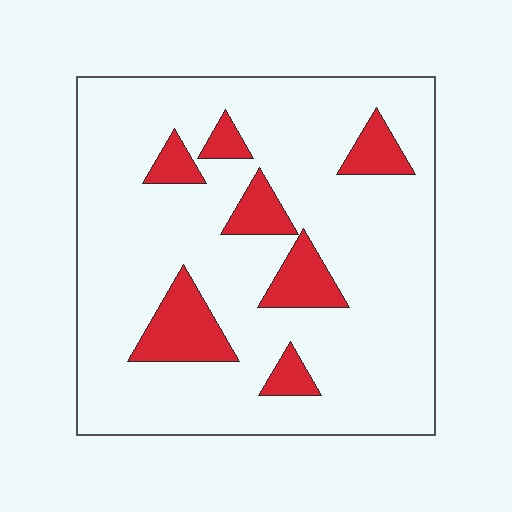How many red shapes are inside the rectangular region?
7.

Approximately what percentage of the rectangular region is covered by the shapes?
Approximately 15%.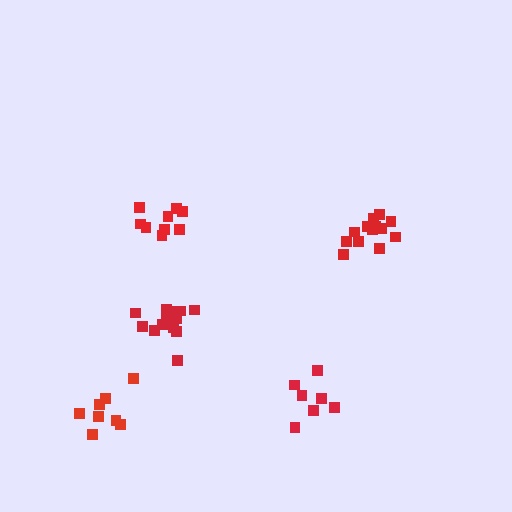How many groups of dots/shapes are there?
There are 5 groups.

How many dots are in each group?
Group 1: 7 dots, Group 2: 13 dots, Group 3: 9 dots, Group 4: 8 dots, Group 5: 13 dots (50 total).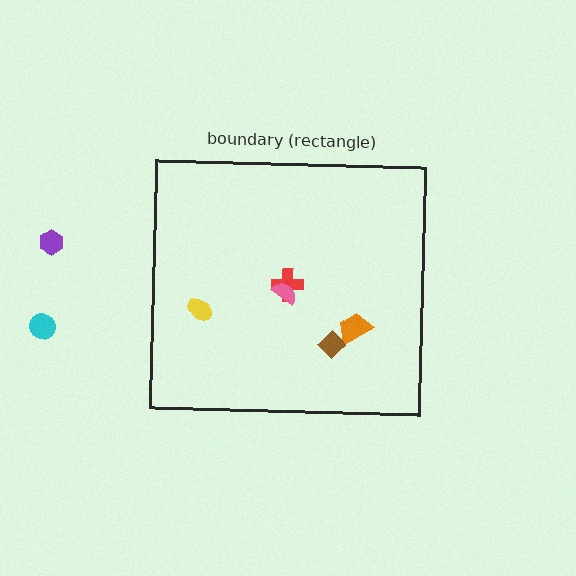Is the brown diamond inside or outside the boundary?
Inside.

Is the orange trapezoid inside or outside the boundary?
Inside.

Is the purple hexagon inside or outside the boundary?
Outside.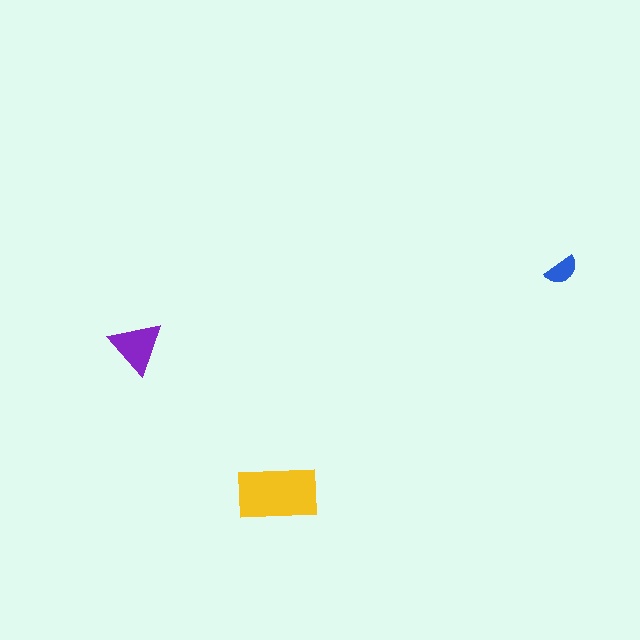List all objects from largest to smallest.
The yellow rectangle, the purple triangle, the blue semicircle.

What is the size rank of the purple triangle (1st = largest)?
2nd.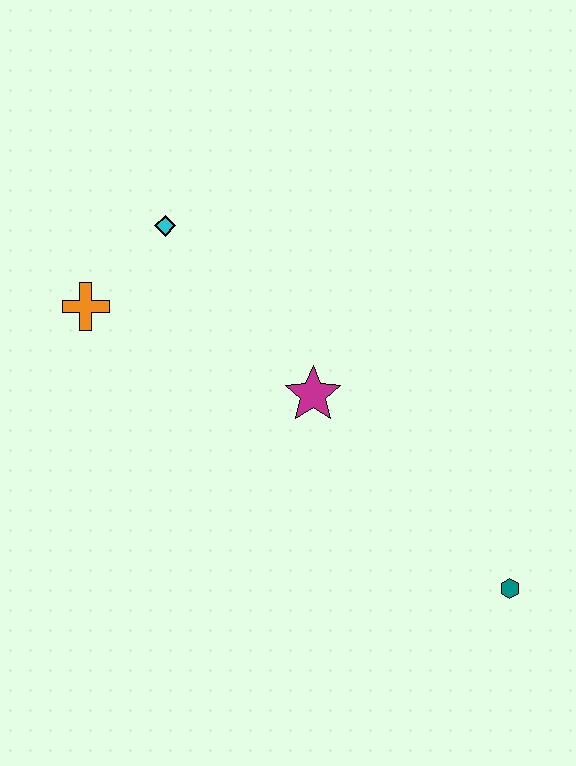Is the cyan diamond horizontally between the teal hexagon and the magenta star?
No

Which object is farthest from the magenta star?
The teal hexagon is farthest from the magenta star.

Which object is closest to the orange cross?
The cyan diamond is closest to the orange cross.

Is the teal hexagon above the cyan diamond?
No